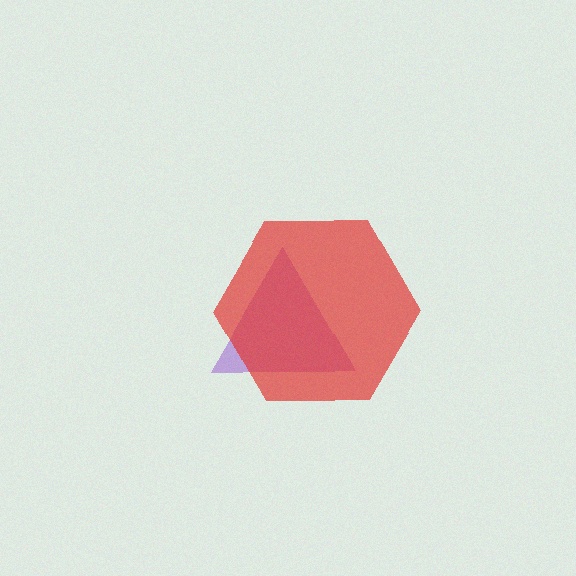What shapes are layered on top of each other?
The layered shapes are: a purple triangle, a red hexagon.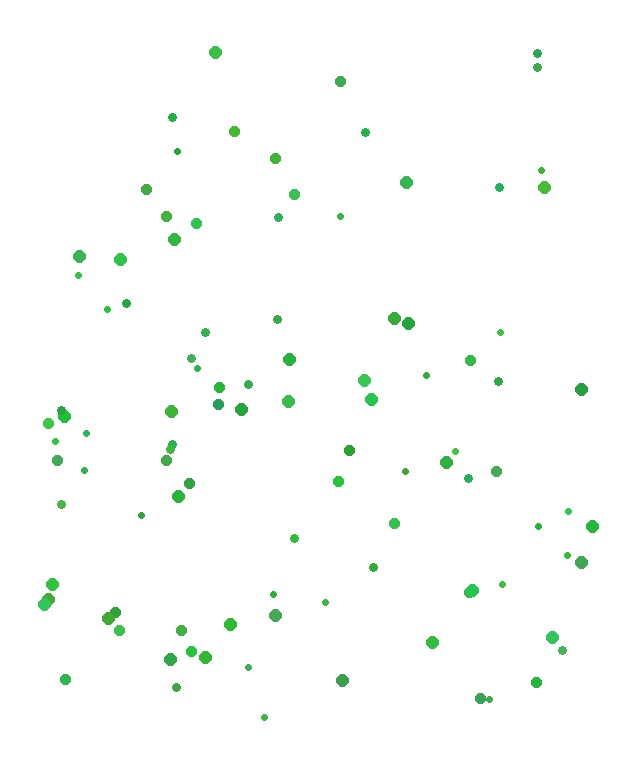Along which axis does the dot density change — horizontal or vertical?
Vertical.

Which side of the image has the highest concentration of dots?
The bottom.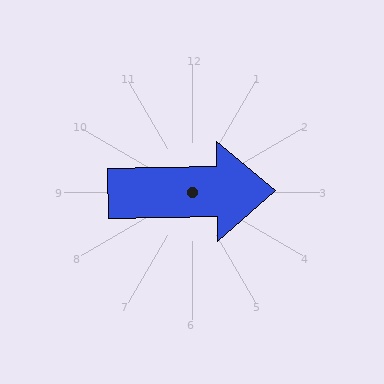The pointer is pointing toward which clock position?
Roughly 3 o'clock.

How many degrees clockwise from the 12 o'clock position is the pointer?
Approximately 89 degrees.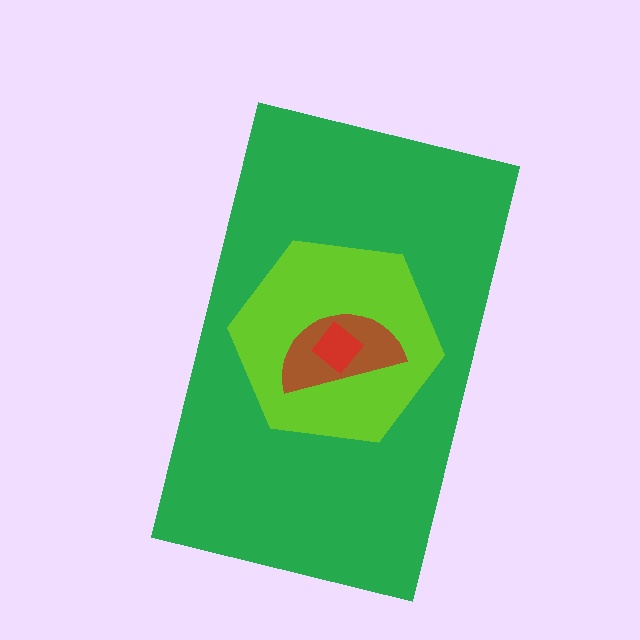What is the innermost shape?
The red diamond.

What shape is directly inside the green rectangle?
The lime hexagon.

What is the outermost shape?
The green rectangle.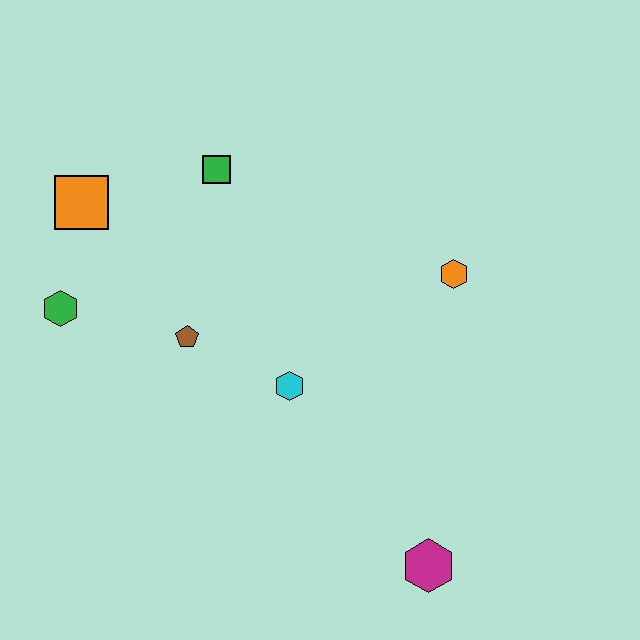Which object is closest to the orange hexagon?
The cyan hexagon is closest to the orange hexagon.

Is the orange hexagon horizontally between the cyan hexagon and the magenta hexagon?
No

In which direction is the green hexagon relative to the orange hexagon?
The green hexagon is to the left of the orange hexagon.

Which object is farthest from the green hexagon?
The magenta hexagon is farthest from the green hexagon.